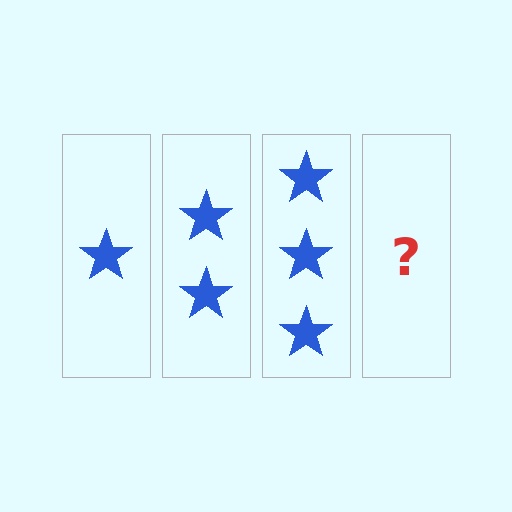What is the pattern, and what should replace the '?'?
The pattern is that each step adds one more star. The '?' should be 4 stars.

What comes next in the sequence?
The next element should be 4 stars.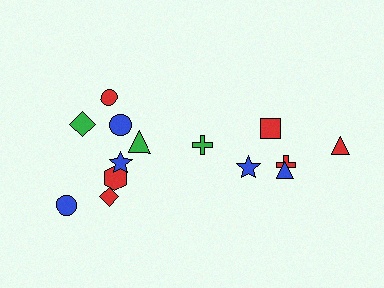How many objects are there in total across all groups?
There are 14 objects.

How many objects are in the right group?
There are 6 objects.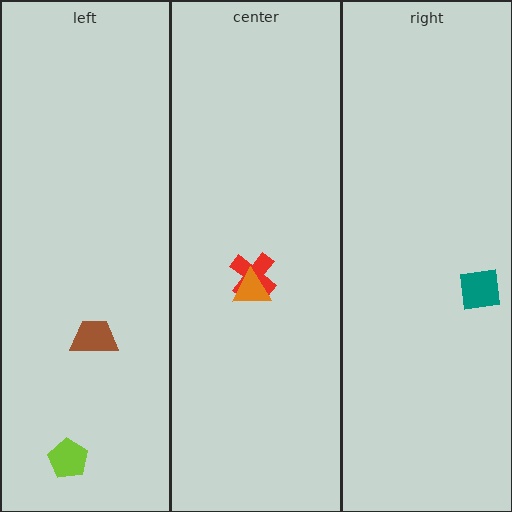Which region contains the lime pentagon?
The left region.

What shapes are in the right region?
The teal square.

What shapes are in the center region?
The red cross, the orange triangle.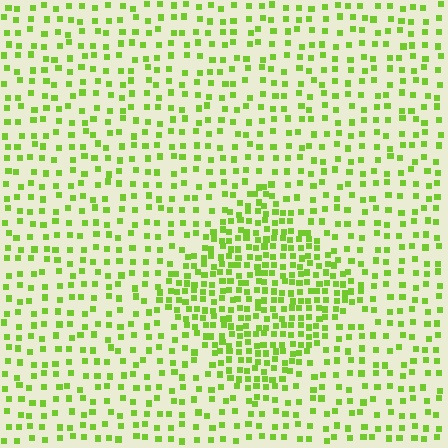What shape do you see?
I see a diamond.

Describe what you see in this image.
The image contains small lime elements arranged at two different densities. A diamond-shaped region is visible where the elements are more densely packed than the surrounding area.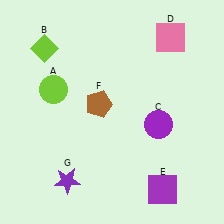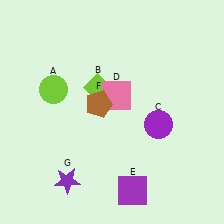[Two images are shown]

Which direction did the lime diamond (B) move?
The lime diamond (B) moved right.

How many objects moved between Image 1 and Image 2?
3 objects moved between the two images.